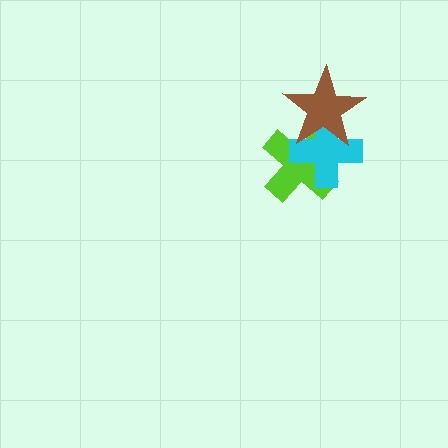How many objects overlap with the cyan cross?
2 objects overlap with the cyan cross.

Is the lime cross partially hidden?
Yes, it is partially covered by another shape.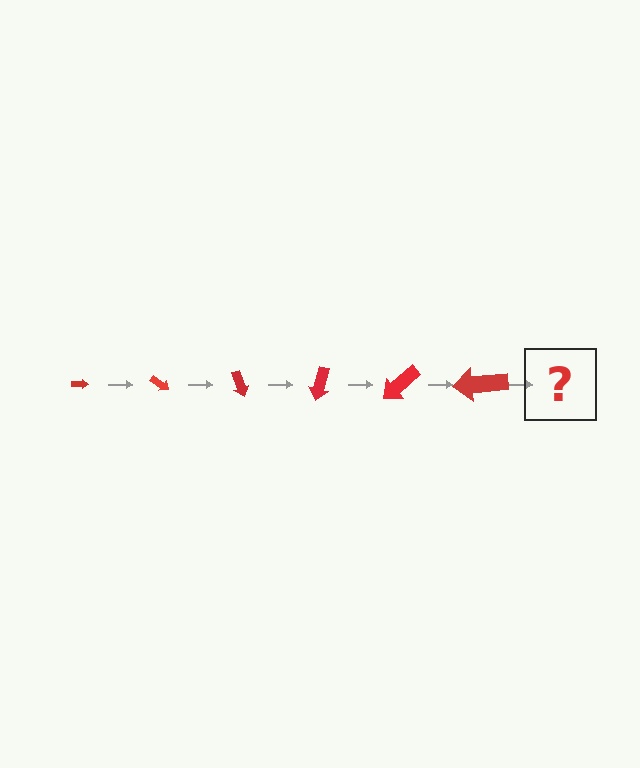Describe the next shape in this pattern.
It should be an arrow, larger than the previous one and rotated 210 degrees from the start.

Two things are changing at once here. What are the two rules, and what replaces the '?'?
The two rules are that the arrow grows larger each step and it rotates 35 degrees each step. The '?' should be an arrow, larger than the previous one and rotated 210 degrees from the start.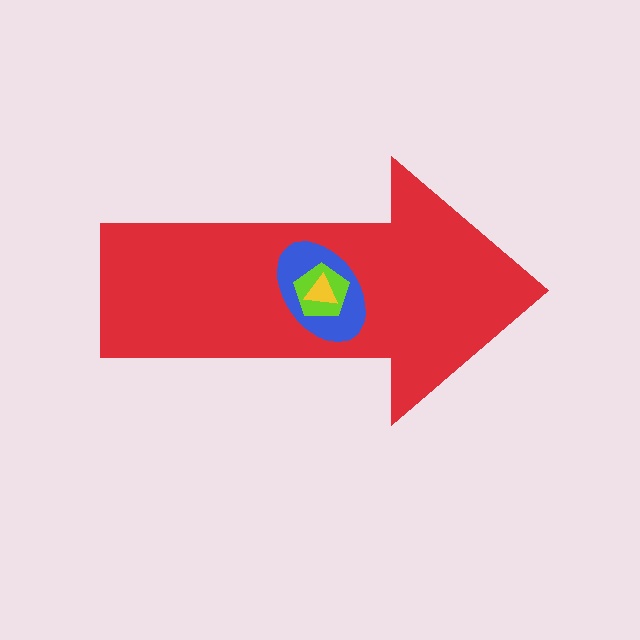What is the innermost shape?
The yellow triangle.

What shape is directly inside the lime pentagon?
The yellow triangle.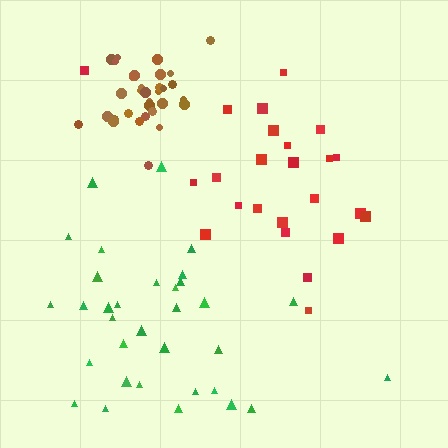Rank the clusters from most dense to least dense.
brown, green, red.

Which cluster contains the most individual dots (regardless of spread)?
Green (33).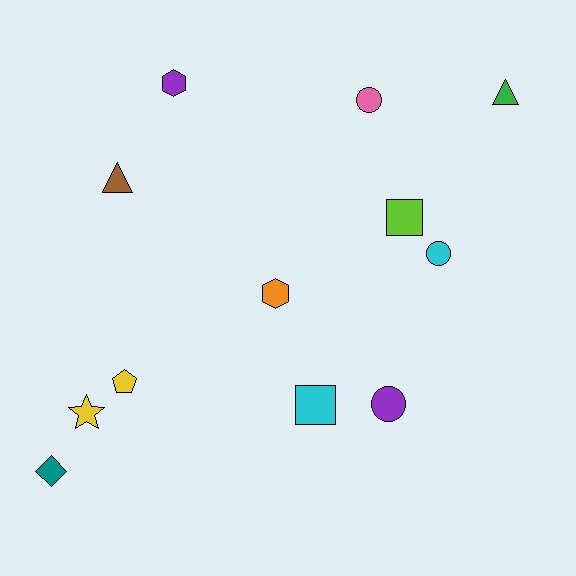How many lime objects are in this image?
There is 1 lime object.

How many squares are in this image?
There are 2 squares.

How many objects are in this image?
There are 12 objects.